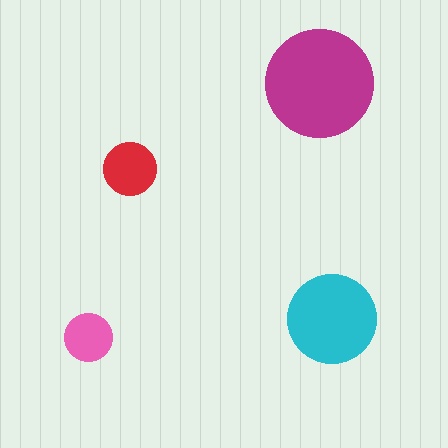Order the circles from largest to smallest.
the magenta one, the cyan one, the red one, the pink one.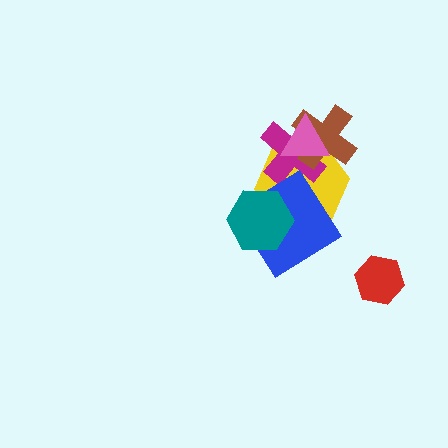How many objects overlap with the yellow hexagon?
5 objects overlap with the yellow hexagon.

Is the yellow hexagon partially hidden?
Yes, it is partially covered by another shape.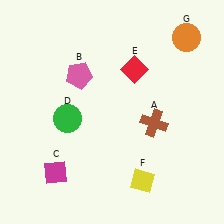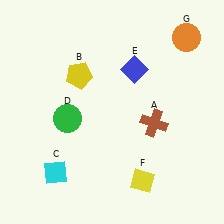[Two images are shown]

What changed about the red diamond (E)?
In Image 1, E is red. In Image 2, it changed to blue.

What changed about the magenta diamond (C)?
In Image 1, C is magenta. In Image 2, it changed to cyan.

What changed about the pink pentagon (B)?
In Image 1, B is pink. In Image 2, it changed to yellow.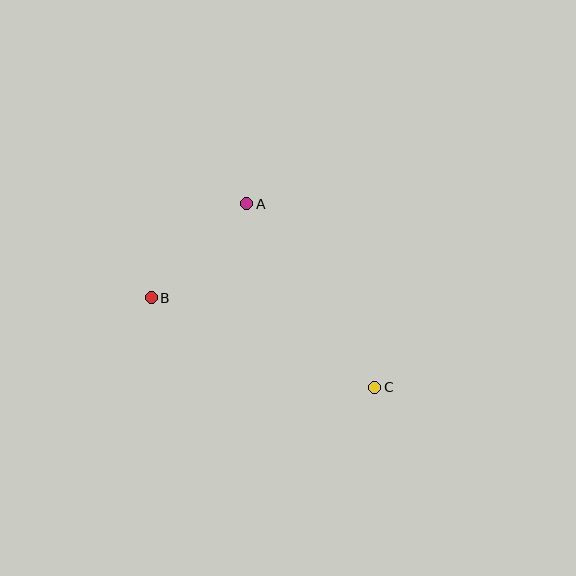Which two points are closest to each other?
Points A and B are closest to each other.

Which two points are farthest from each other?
Points B and C are farthest from each other.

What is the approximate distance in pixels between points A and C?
The distance between A and C is approximately 224 pixels.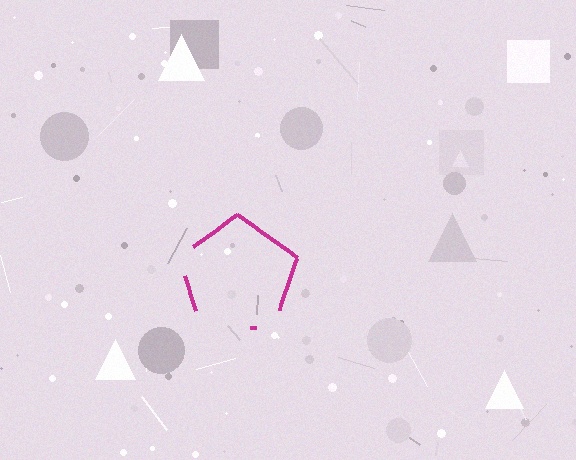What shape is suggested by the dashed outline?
The dashed outline suggests a pentagon.